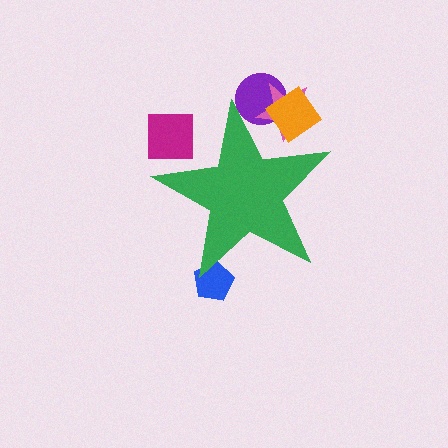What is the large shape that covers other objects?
A green star.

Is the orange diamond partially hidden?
Yes, the orange diamond is partially hidden behind the green star.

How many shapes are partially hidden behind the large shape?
5 shapes are partially hidden.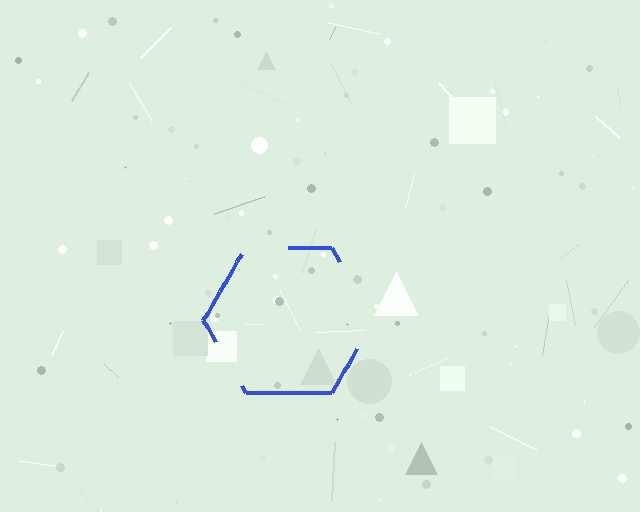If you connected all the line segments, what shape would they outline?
They would outline a hexagon.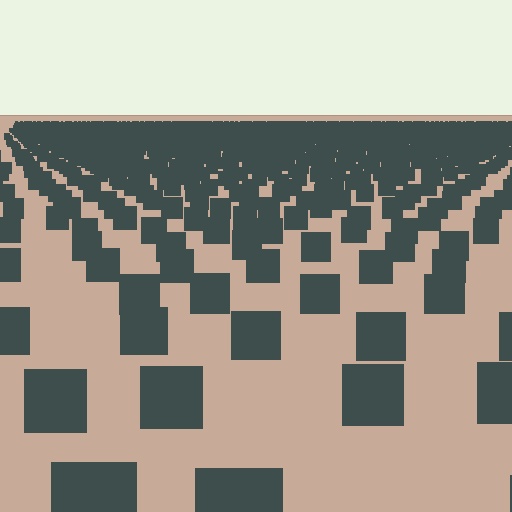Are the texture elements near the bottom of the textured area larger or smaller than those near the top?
Larger. Near the bottom, elements are closer to the viewer and appear at a bigger on-screen size.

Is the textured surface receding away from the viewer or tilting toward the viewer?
The surface is receding away from the viewer. Texture elements get smaller and denser toward the top.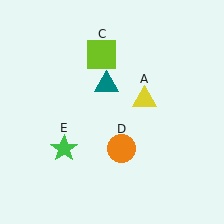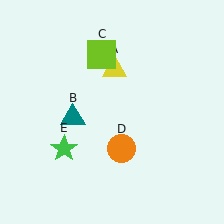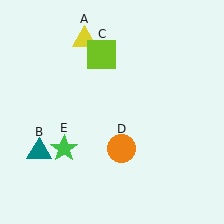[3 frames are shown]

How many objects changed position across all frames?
2 objects changed position: yellow triangle (object A), teal triangle (object B).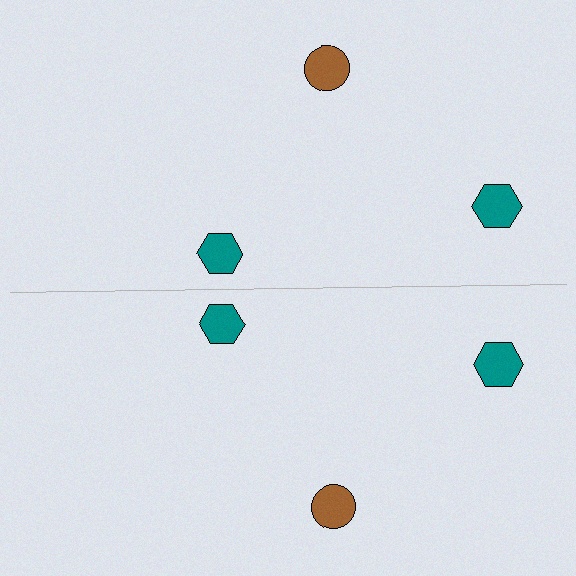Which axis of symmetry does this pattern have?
The pattern has a horizontal axis of symmetry running through the center of the image.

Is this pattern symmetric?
Yes, this pattern has bilateral (reflection) symmetry.